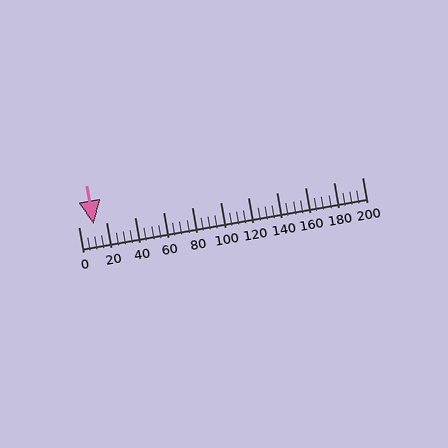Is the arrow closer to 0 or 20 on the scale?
The arrow is closer to 20.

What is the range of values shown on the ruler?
The ruler shows values from 0 to 200.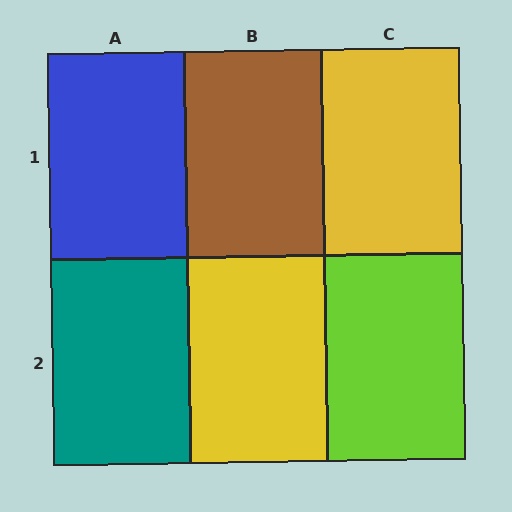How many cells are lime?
1 cell is lime.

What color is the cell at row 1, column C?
Yellow.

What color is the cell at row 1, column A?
Blue.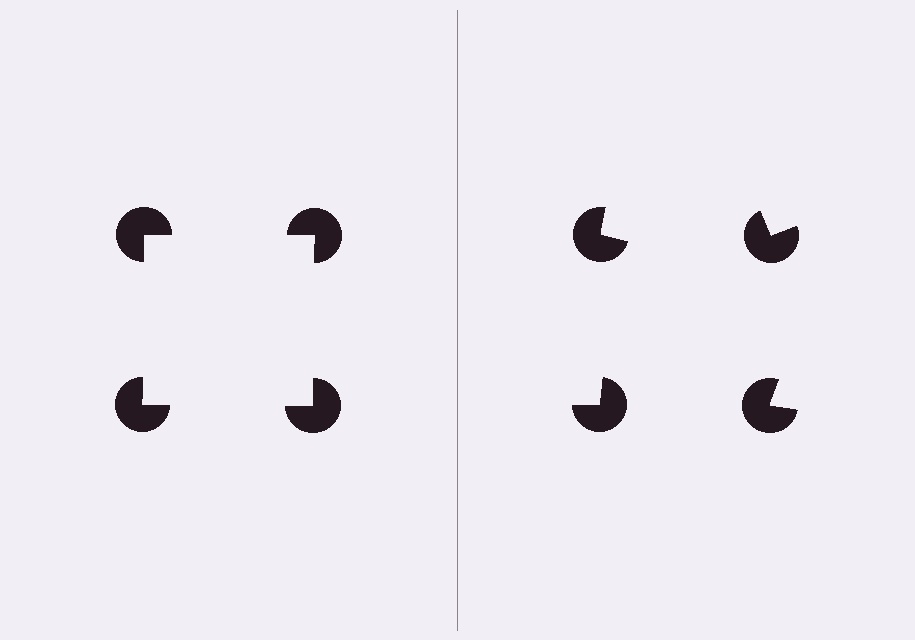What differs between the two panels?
The pac-man discs are positioned identically on both sides; only the wedge orientations differ. On the left they align to a square; on the right they are misaligned.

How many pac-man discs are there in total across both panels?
8 — 4 on each side.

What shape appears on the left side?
An illusory square.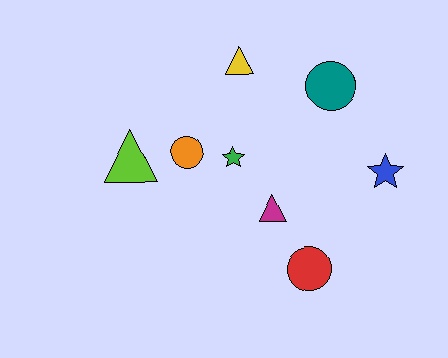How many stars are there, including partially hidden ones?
There are 2 stars.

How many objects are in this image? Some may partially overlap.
There are 8 objects.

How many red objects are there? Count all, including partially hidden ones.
There is 1 red object.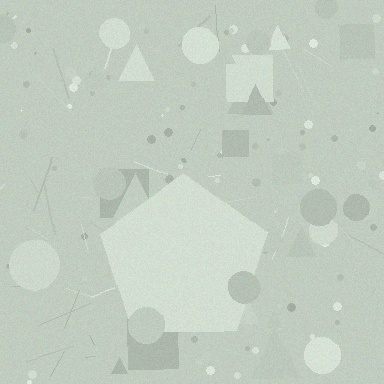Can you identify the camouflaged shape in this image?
The camouflaged shape is a pentagon.